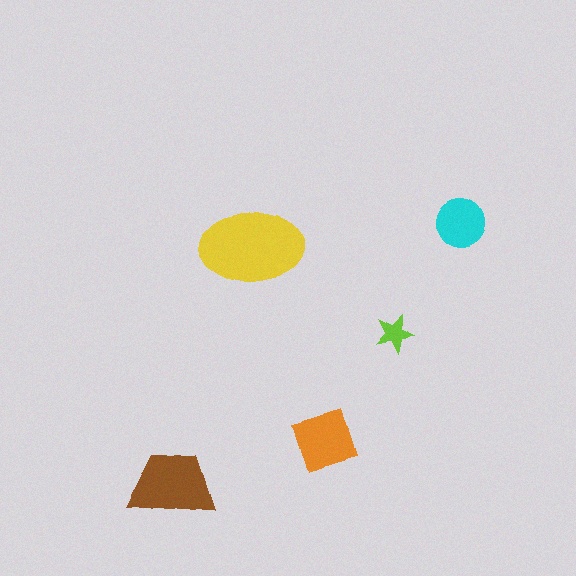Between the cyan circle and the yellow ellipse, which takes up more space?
The yellow ellipse.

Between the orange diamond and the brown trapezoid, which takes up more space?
The brown trapezoid.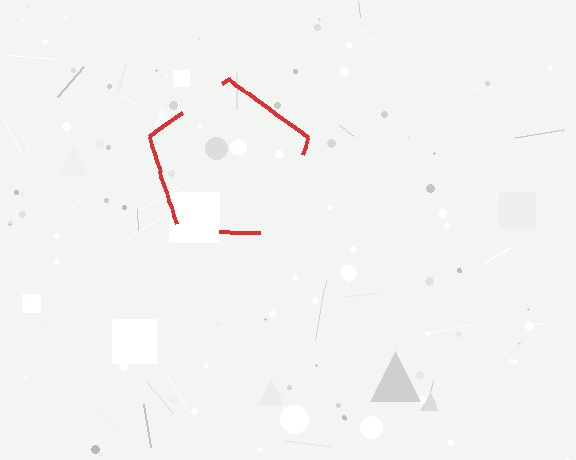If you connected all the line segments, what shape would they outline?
They would outline a pentagon.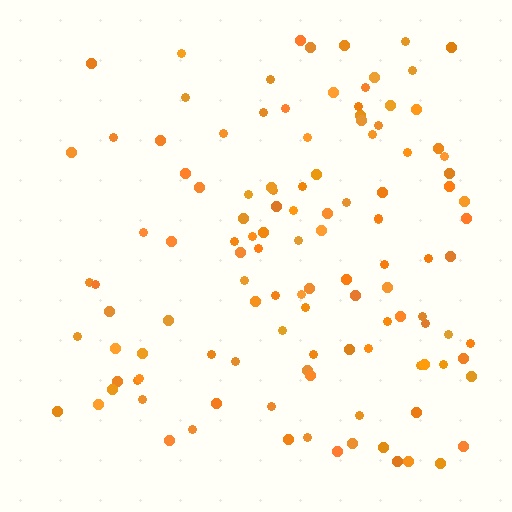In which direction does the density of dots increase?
From left to right, with the right side densest.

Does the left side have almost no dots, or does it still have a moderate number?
Still a moderate number, just noticeably fewer than the right.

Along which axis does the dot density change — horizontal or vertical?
Horizontal.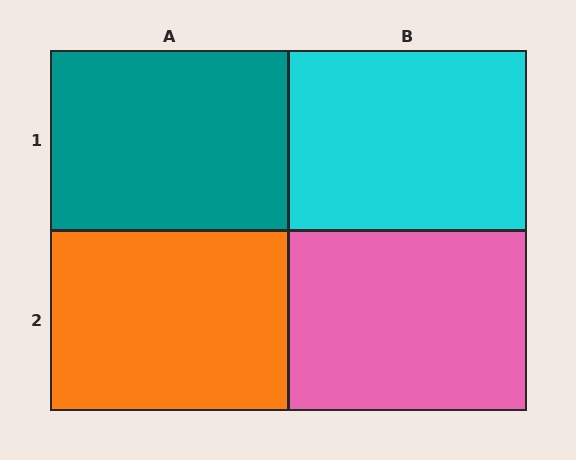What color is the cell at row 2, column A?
Orange.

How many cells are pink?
1 cell is pink.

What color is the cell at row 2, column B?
Pink.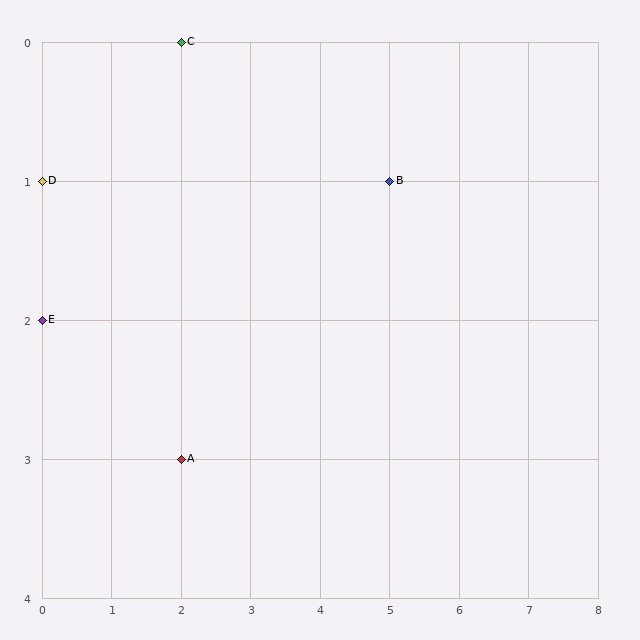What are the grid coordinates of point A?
Point A is at grid coordinates (2, 3).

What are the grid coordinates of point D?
Point D is at grid coordinates (0, 1).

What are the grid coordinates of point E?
Point E is at grid coordinates (0, 2).